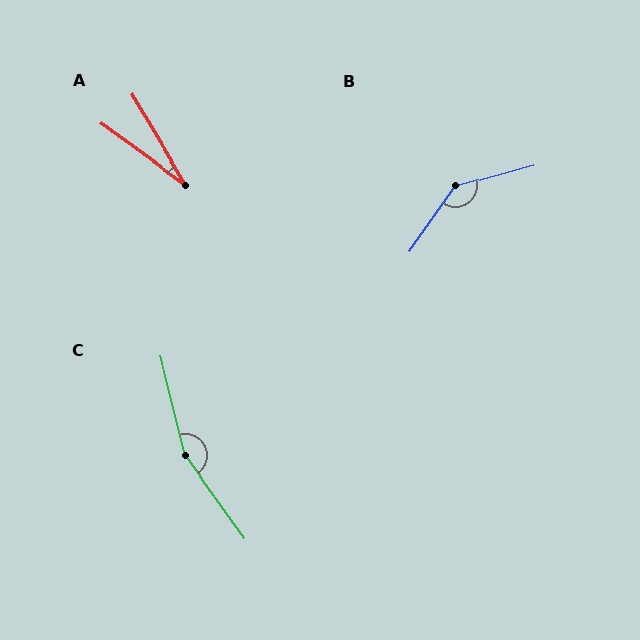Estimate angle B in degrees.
Approximately 141 degrees.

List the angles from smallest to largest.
A (23°), B (141°), C (158°).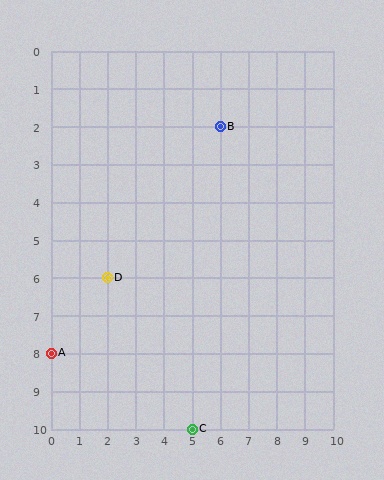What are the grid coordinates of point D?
Point D is at grid coordinates (2, 6).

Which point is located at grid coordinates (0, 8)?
Point A is at (0, 8).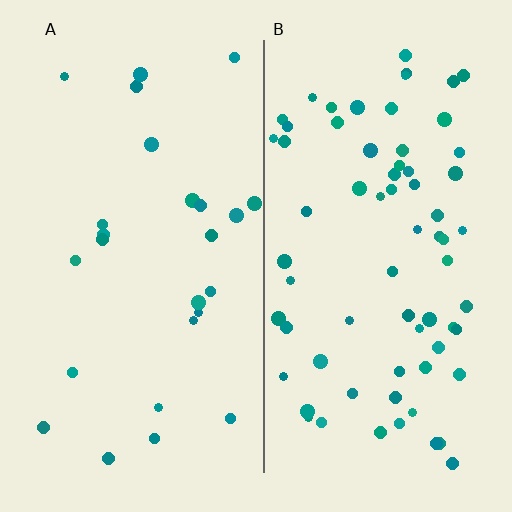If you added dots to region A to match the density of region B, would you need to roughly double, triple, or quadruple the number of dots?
Approximately triple.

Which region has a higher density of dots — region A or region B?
B (the right).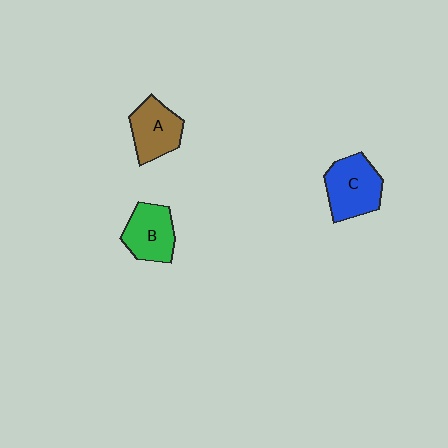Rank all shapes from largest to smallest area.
From largest to smallest: C (blue), B (green), A (brown).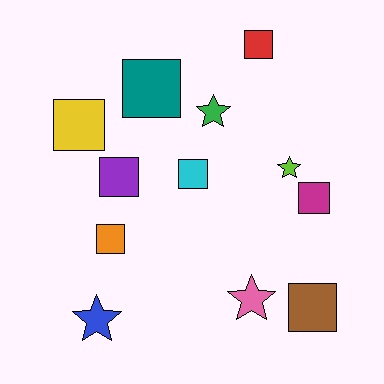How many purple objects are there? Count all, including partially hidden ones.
There is 1 purple object.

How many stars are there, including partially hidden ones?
There are 4 stars.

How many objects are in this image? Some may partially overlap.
There are 12 objects.